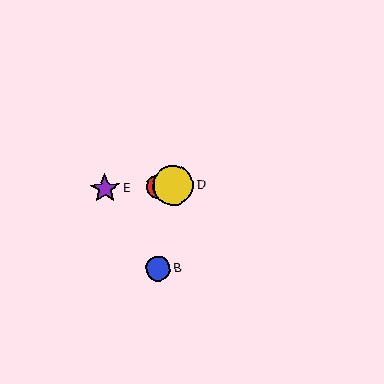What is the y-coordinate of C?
Object C is at y≈186.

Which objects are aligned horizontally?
Objects A, C, D, E are aligned horizontally.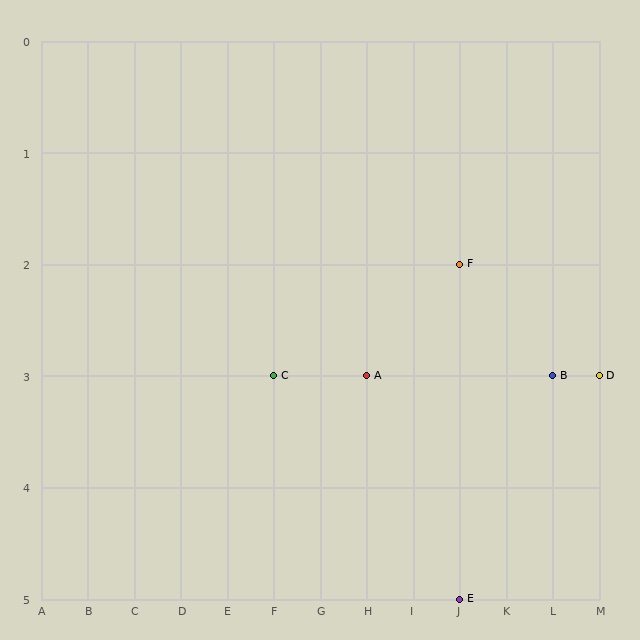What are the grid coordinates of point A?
Point A is at grid coordinates (H, 3).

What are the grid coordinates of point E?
Point E is at grid coordinates (J, 5).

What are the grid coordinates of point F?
Point F is at grid coordinates (J, 2).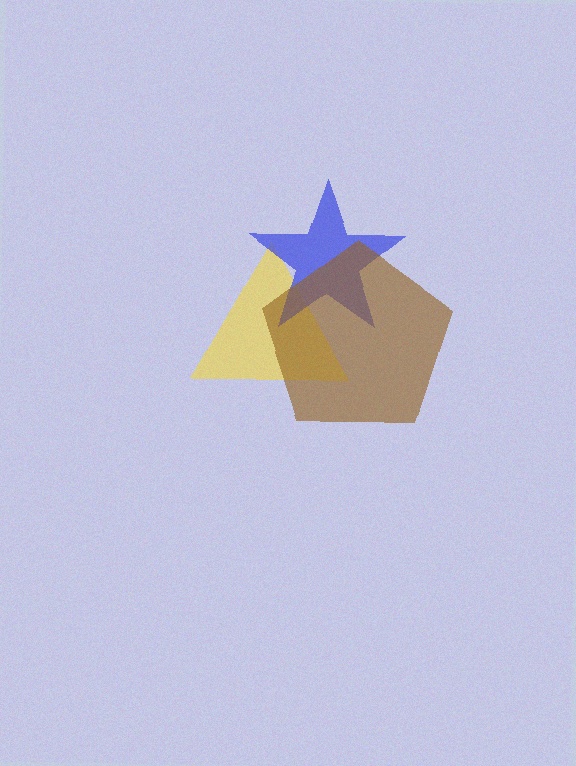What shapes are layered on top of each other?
The layered shapes are: a yellow triangle, a blue star, a brown pentagon.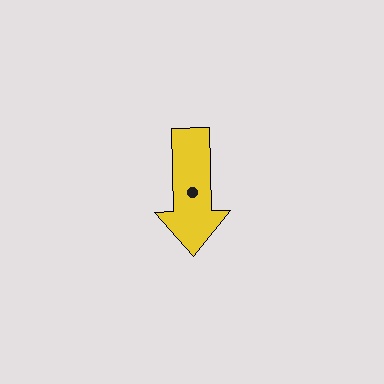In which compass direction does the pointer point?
South.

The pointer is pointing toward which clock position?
Roughly 6 o'clock.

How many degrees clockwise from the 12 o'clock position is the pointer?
Approximately 179 degrees.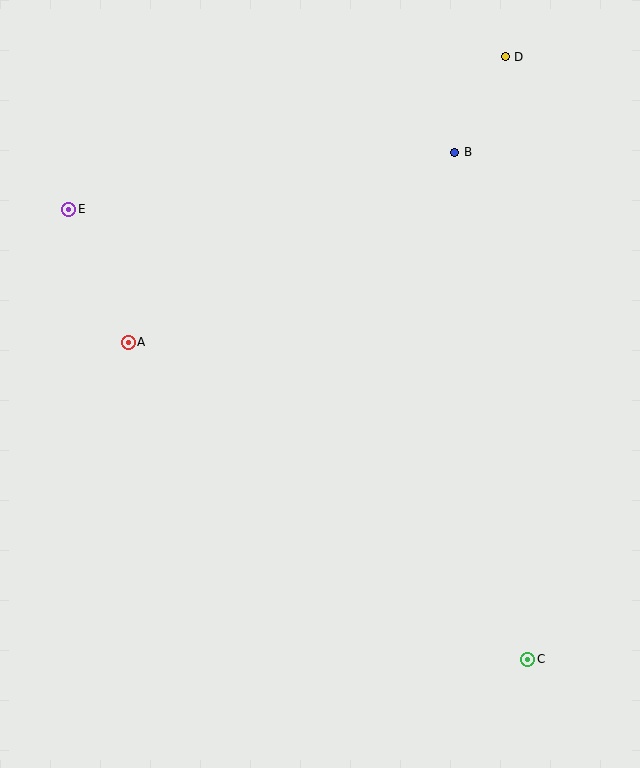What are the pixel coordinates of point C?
Point C is at (528, 659).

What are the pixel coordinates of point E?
Point E is at (69, 209).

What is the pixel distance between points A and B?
The distance between A and B is 378 pixels.